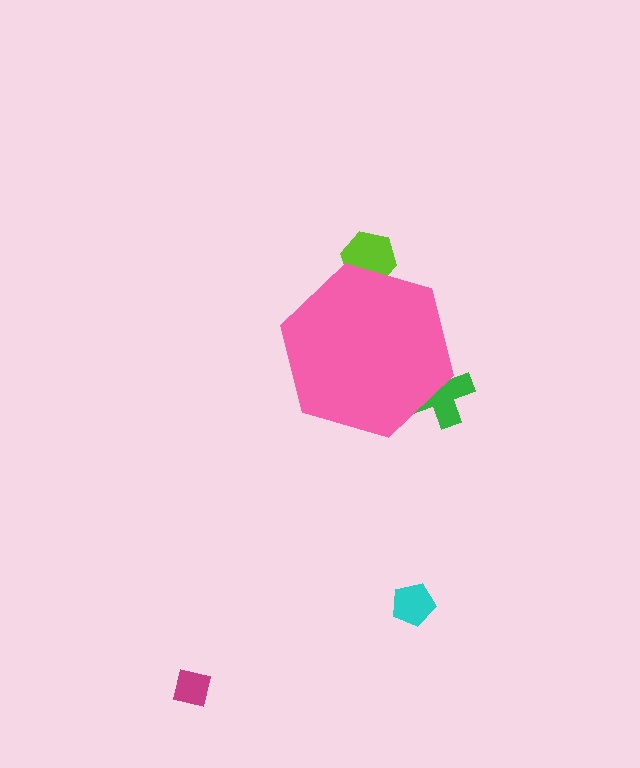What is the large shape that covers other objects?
A pink hexagon.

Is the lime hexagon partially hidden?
Yes, the lime hexagon is partially hidden behind the pink hexagon.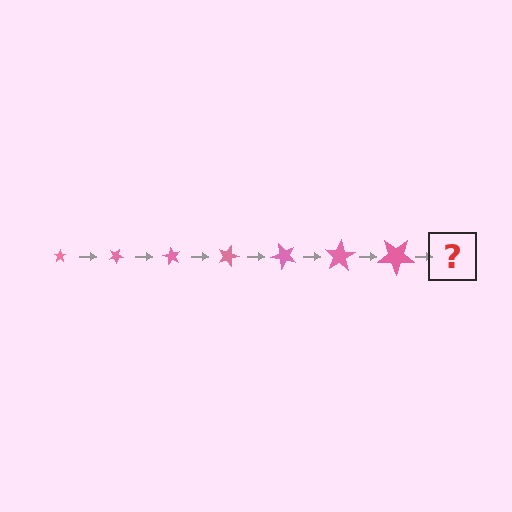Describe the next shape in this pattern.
It should be a star, larger than the previous one and rotated 210 degrees from the start.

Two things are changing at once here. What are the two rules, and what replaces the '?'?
The two rules are that the star grows larger each step and it rotates 30 degrees each step. The '?' should be a star, larger than the previous one and rotated 210 degrees from the start.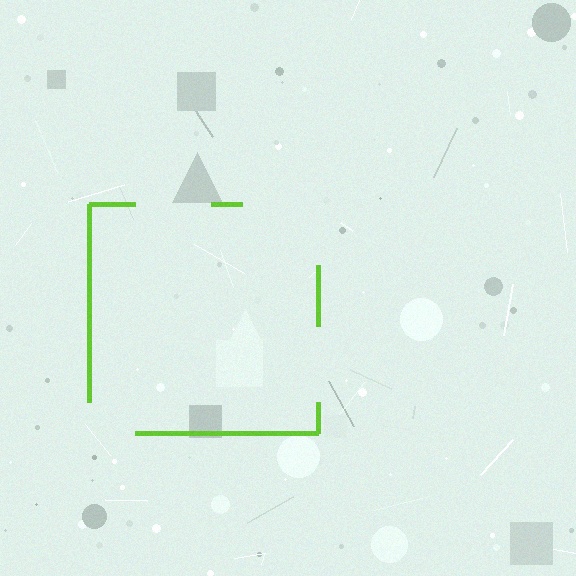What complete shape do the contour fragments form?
The contour fragments form a square.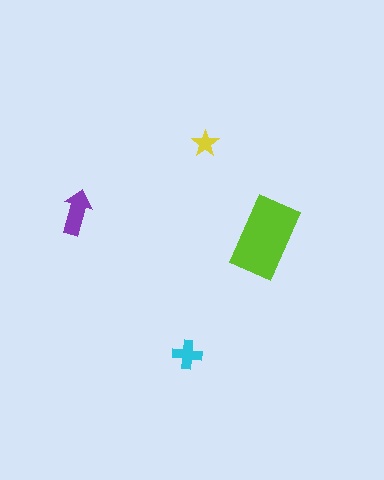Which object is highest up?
The yellow star is topmost.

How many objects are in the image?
There are 4 objects in the image.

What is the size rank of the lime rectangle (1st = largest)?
1st.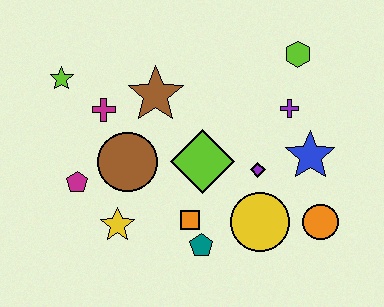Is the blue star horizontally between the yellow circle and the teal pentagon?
No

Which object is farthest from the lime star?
The orange circle is farthest from the lime star.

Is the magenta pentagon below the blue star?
Yes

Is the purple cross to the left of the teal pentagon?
No